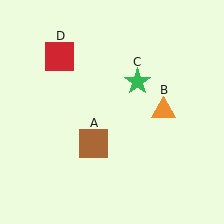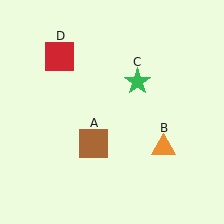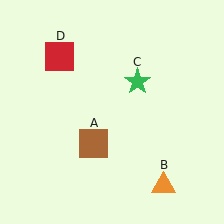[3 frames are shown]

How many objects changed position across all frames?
1 object changed position: orange triangle (object B).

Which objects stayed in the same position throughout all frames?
Brown square (object A) and green star (object C) and red square (object D) remained stationary.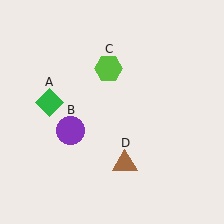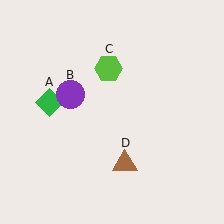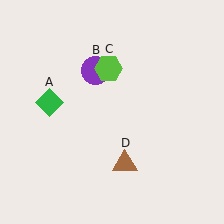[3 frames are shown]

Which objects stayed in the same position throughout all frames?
Green diamond (object A) and lime hexagon (object C) and brown triangle (object D) remained stationary.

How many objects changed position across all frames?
1 object changed position: purple circle (object B).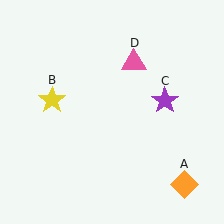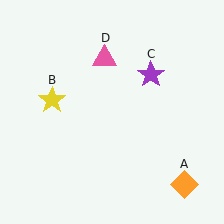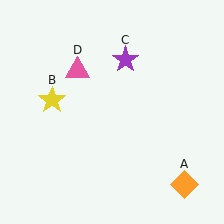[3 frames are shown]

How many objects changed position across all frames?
2 objects changed position: purple star (object C), pink triangle (object D).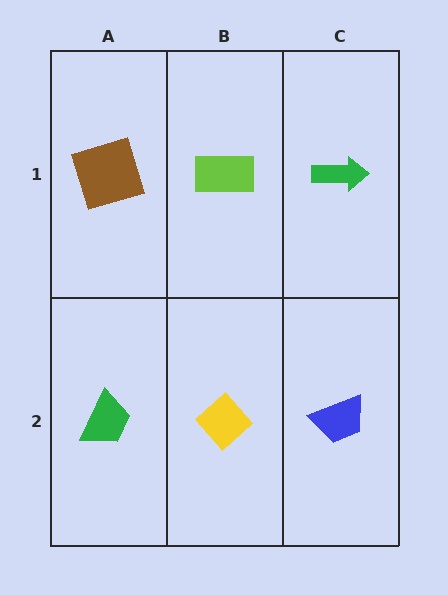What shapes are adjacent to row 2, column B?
A lime rectangle (row 1, column B), a green trapezoid (row 2, column A), a blue trapezoid (row 2, column C).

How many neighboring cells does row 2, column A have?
2.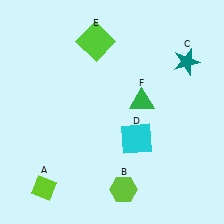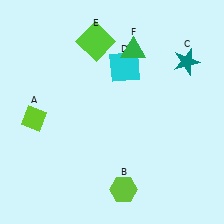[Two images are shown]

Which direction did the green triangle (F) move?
The green triangle (F) moved up.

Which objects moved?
The objects that moved are: the lime diamond (A), the cyan square (D), the green triangle (F).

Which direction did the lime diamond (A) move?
The lime diamond (A) moved up.